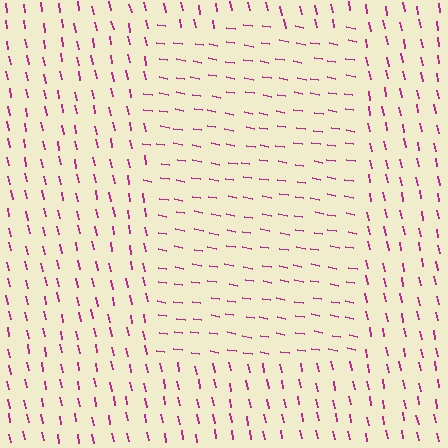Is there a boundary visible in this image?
Yes, there is a texture boundary formed by a change in line orientation.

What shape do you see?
I see a rectangle.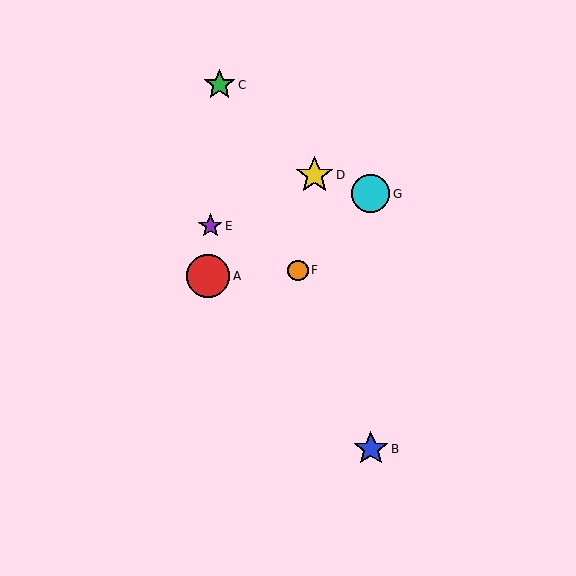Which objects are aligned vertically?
Objects B, G are aligned vertically.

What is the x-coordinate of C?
Object C is at x≈219.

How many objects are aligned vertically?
2 objects (B, G) are aligned vertically.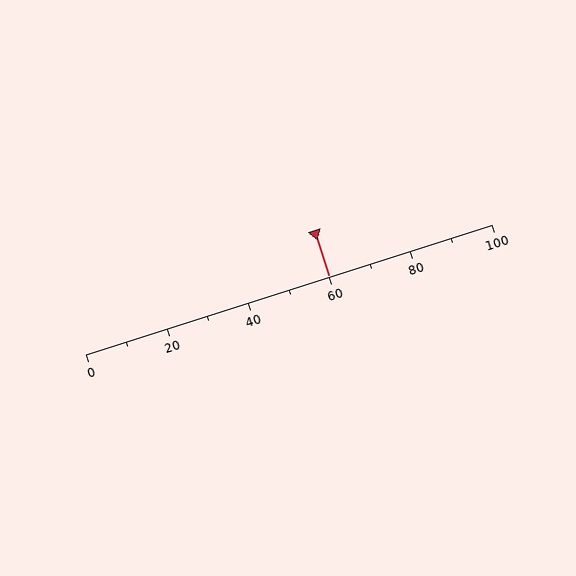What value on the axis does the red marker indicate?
The marker indicates approximately 60.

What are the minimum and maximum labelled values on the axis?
The axis runs from 0 to 100.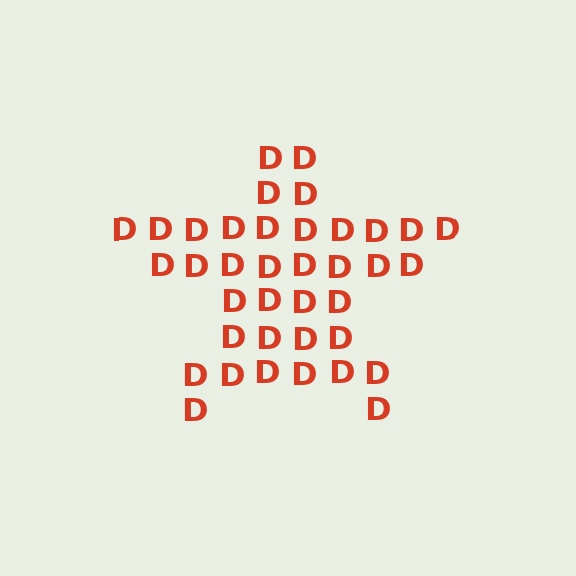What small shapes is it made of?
It is made of small letter D's.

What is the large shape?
The large shape is a star.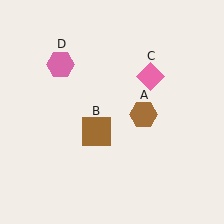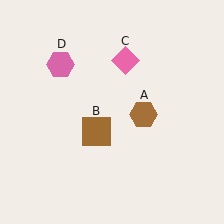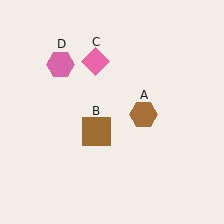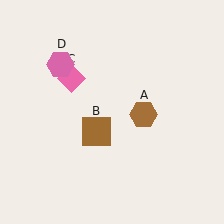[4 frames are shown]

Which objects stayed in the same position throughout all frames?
Brown hexagon (object A) and brown square (object B) and pink hexagon (object D) remained stationary.